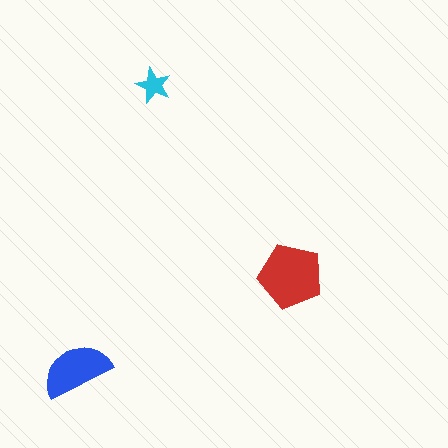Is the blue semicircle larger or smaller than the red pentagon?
Smaller.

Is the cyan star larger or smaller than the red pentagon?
Smaller.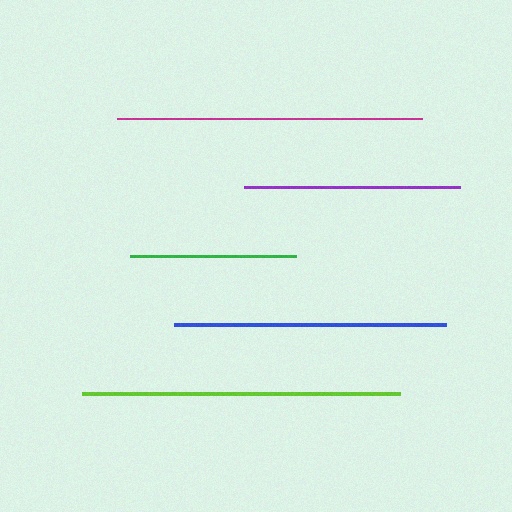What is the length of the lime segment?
The lime segment is approximately 318 pixels long.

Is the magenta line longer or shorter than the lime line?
The lime line is longer than the magenta line.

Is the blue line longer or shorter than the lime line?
The lime line is longer than the blue line.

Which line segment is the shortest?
The green line is the shortest at approximately 165 pixels.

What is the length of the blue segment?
The blue segment is approximately 272 pixels long.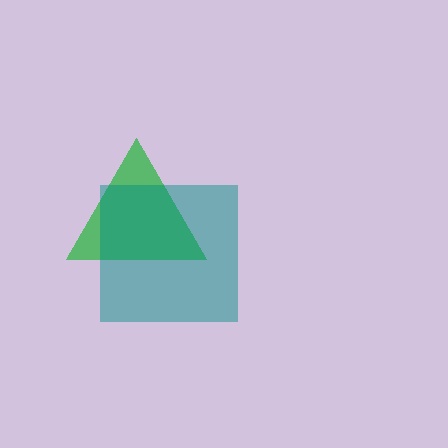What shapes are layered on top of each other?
The layered shapes are: a green triangle, a teal square.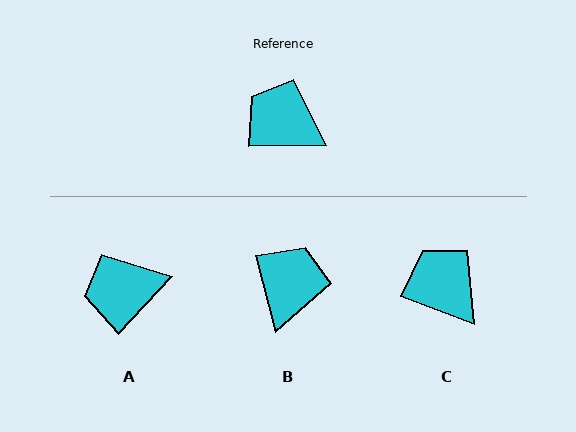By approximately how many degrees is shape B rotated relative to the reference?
Approximately 76 degrees clockwise.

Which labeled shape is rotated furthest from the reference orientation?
B, about 76 degrees away.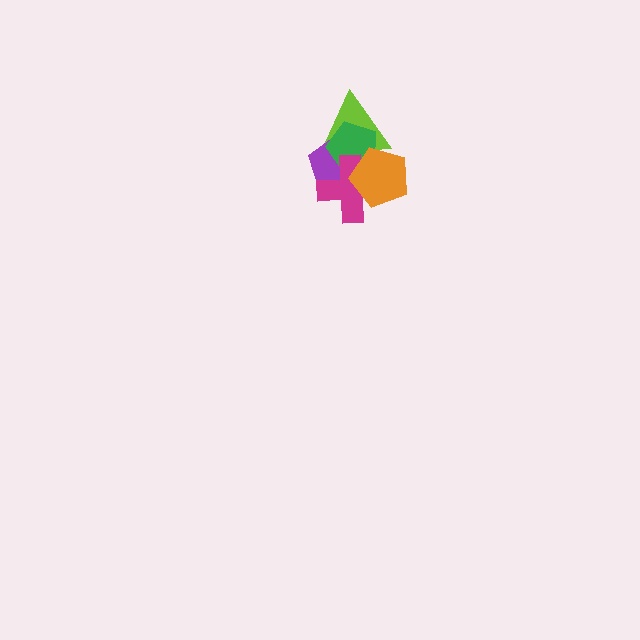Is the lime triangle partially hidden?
Yes, it is partially covered by another shape.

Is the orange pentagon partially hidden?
No, no other shape covers it.